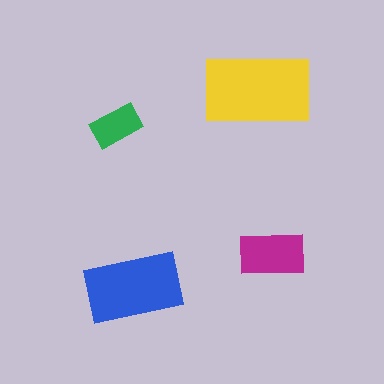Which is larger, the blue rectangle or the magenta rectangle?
The blue one.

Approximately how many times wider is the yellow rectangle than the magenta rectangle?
About 1.5 times wider.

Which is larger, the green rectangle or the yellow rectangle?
The yellow one.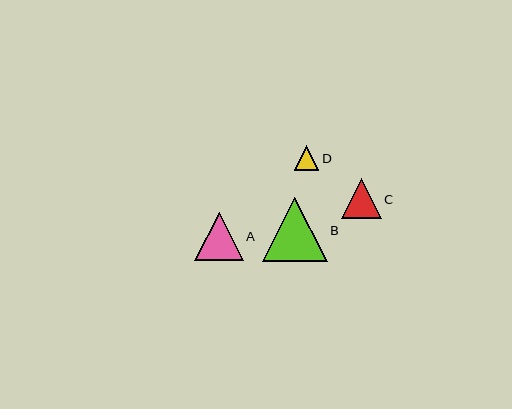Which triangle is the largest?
Triangle B is the largest with a size of approximately 64 pixels.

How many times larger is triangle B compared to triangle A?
Triangle B is approximately 1.3 times the size of triangle A.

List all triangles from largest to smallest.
From largest to smallest: B, A, C, D.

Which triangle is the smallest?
Triangle D is the smallest with a size of approximately 24 pixels.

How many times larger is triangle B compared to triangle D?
Triangle B is approximately 2.6 times the size of triangle D.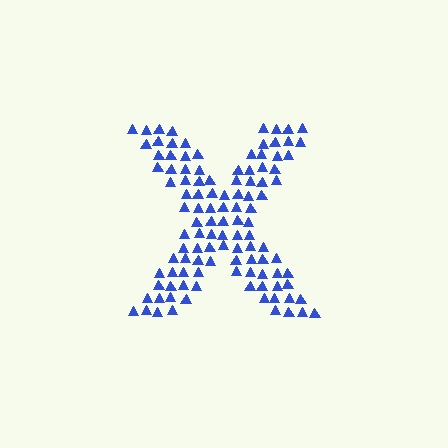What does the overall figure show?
The overall figure shows the letter X.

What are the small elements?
The small elements are triangles.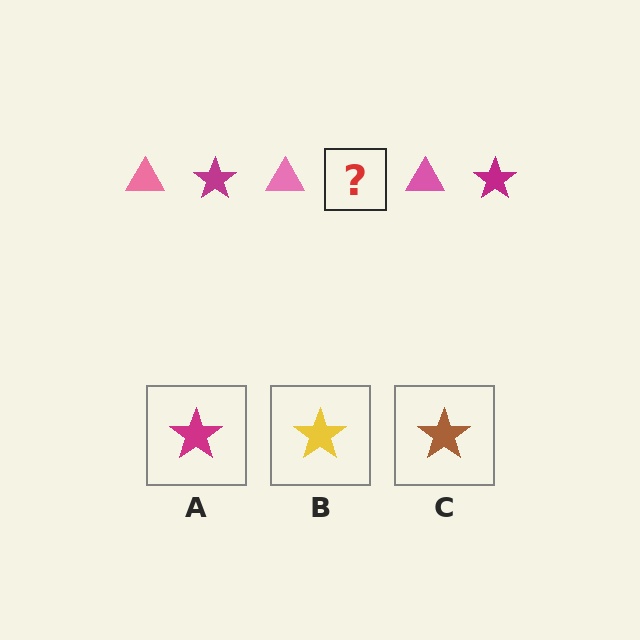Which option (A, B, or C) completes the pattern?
A.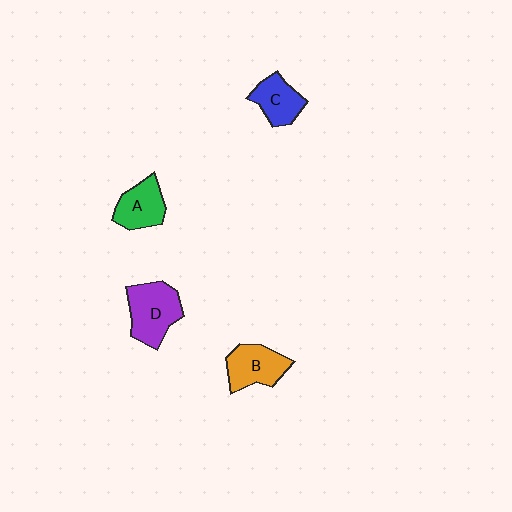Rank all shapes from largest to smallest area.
From largest to smallest: D (purple), B (orange), A (green), C (blue).